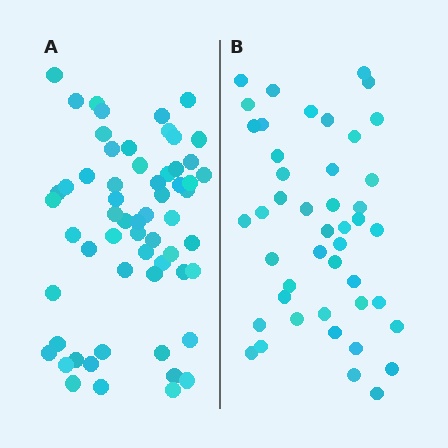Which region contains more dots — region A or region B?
Region A (the left region) has more dots.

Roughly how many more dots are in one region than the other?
Region A has approximately 15 more dots than region B.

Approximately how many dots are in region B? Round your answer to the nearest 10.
About 40 dots. (The exact count is 45, which rounds to 40.)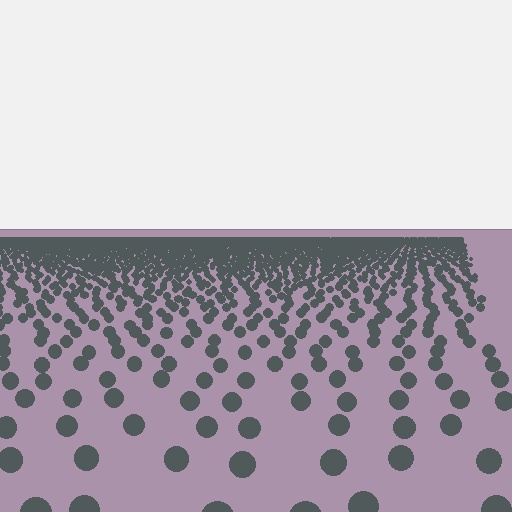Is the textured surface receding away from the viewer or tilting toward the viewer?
The surface is receding away from the viewer. Texture elements get smaller and denser toward the top.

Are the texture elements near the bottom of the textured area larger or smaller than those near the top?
Larger. Near the bottom, elements are closer to the viewer and appear at a bigger on-screen size.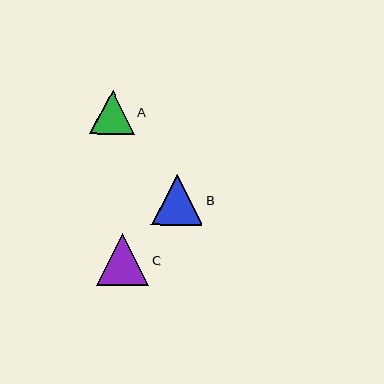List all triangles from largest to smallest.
From largest to smallest: C, B, A.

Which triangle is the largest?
Triangle C is the largest with a size of approximately 53 pixels.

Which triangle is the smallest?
Triangle A is the smallest with a size of approximately 44 pixels.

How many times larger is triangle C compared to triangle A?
Triangle C is approximately 1.2 times the size of triangle A.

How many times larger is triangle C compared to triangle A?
Triangle C is approximately 1.2 times the size of triangle A.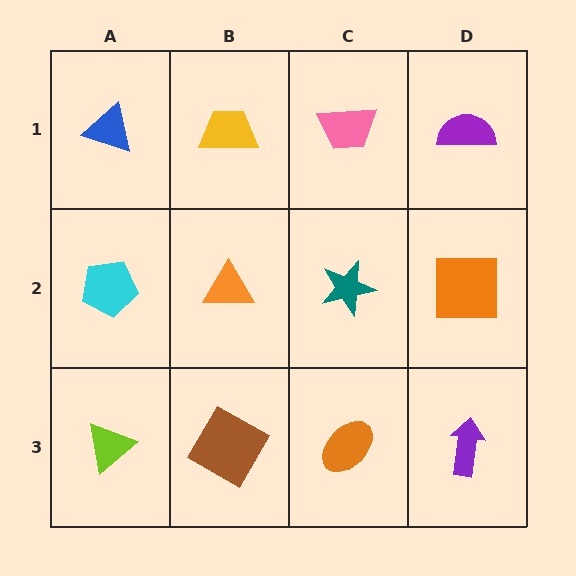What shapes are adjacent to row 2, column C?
A pink trapezoid (row 1, column C), an orange ellipse (row 3, column C), an orange triangle (row 2, column B), an orange square (row 2, column D).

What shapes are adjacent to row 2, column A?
A blue triangle (row 1, column A), a lime triangle (row 3, column A), an orange triangle (row 2, column B).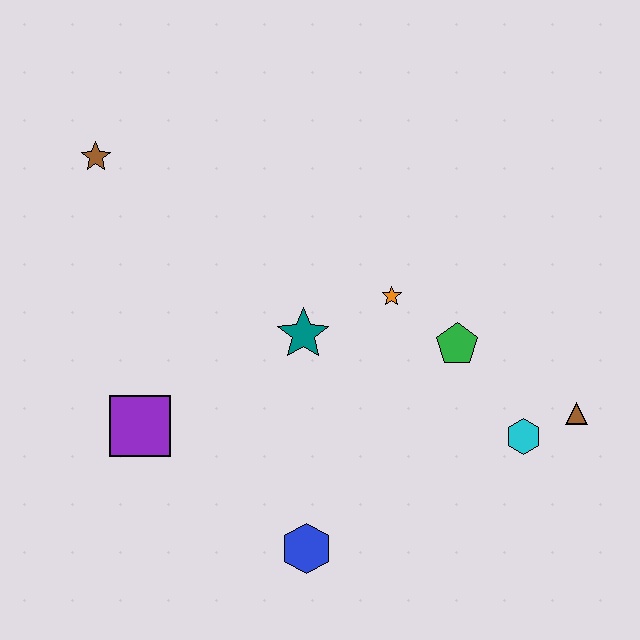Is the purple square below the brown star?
Yes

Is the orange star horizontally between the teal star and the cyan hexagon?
Yes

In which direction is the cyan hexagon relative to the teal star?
The cyan hexagon is to the right of the teal star.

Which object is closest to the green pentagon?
The orange star is closest to the green pentagon.